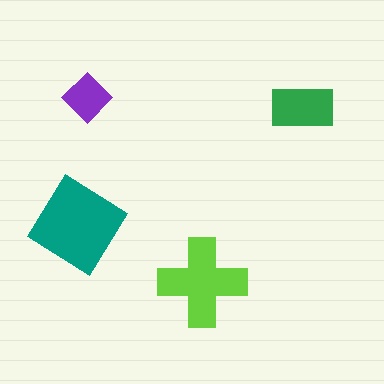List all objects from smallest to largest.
The purple diamond, the green rectangle, the lime cross, the teal diamond.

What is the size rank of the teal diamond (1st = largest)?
1st.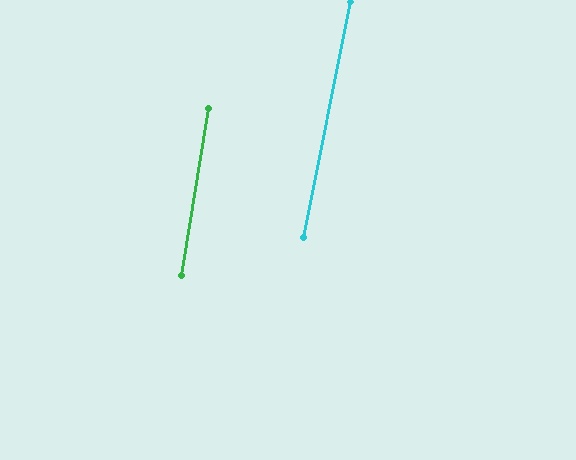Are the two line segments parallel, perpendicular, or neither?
Parallel — their directions differ by only 1.9°.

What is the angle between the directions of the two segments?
Approximately 2 degrees.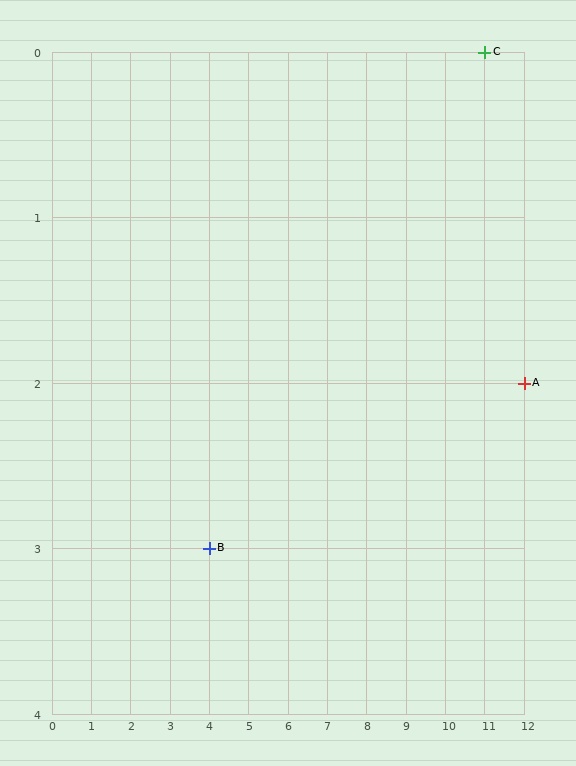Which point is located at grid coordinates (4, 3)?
Point B is at (4, 3).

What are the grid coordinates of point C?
Point C is at grid coordinates (11, 0).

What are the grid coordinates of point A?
Point A is at grid coordinates (12, 2).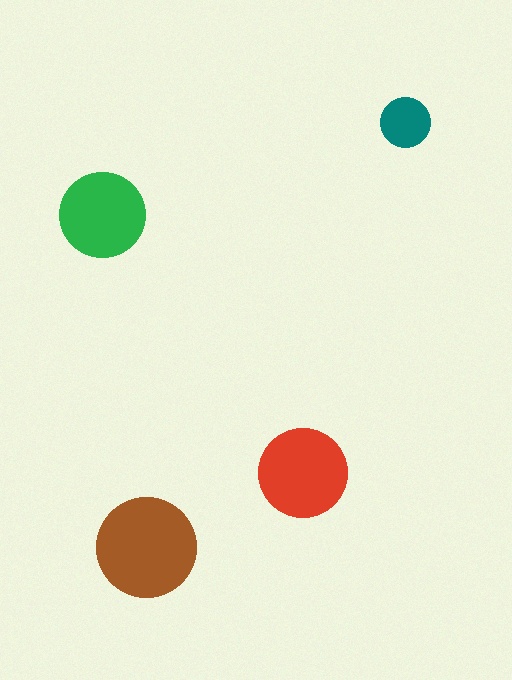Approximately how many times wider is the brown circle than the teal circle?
About 2 times wider.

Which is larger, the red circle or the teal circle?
The red one.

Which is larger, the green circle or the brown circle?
The brown one.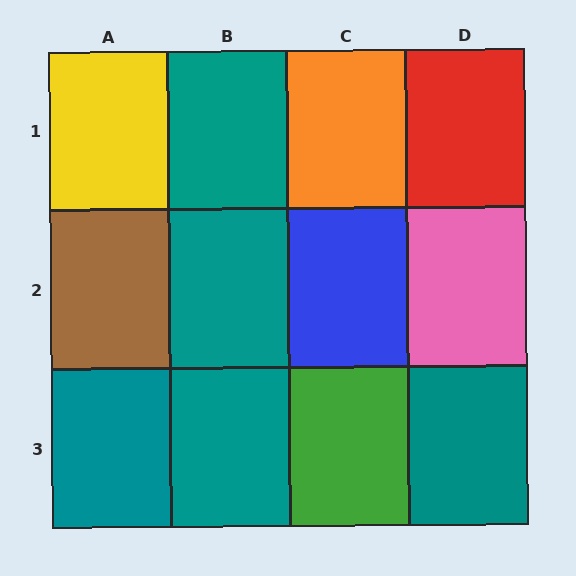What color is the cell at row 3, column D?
Teal.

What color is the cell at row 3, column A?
Teal.